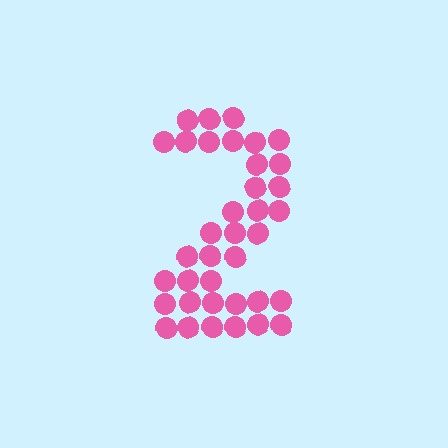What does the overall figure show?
The overall figure shows the digit 2.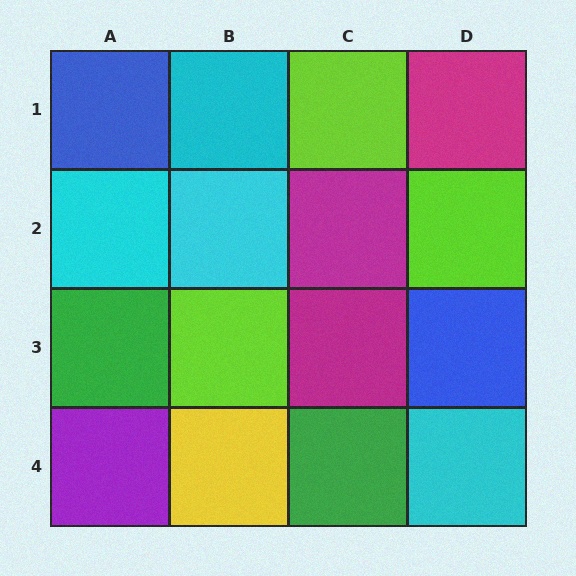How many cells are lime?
3 cells are lime.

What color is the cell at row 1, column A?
Blue.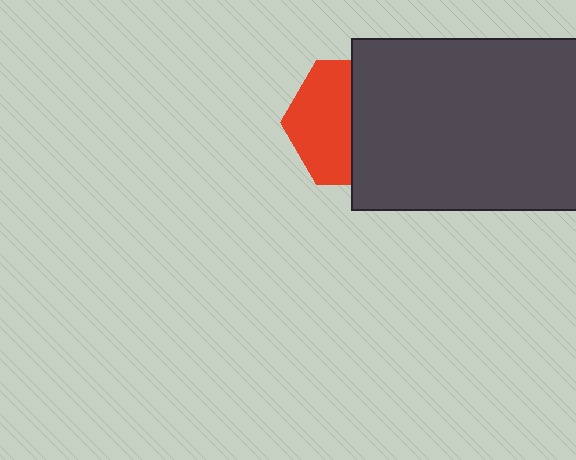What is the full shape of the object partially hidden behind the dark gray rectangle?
The partially hidden object is a red hexagon.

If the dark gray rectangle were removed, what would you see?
You would see the complete red hexagon.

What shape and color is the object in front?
The object in front is a dark gray rectangle.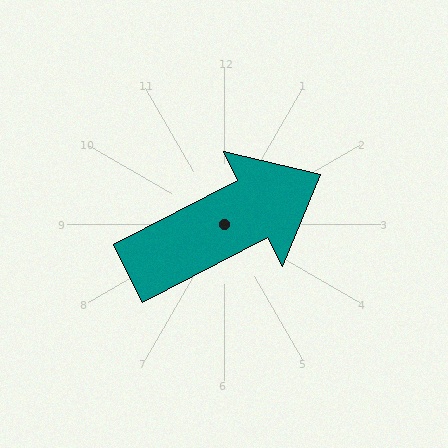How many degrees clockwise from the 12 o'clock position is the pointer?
Approximately 63 degrees.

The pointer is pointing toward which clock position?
Roughly 2 o'clock.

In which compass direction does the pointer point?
Northeast.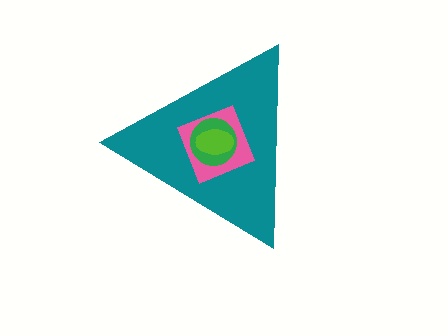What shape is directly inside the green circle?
The lime ellipse.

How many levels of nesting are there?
4.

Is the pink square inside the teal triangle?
Yes.